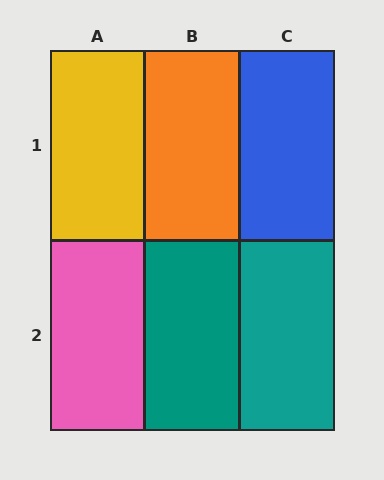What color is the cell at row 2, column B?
Teal.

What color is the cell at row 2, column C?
Teal.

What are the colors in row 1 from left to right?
Yellow, orange, blue.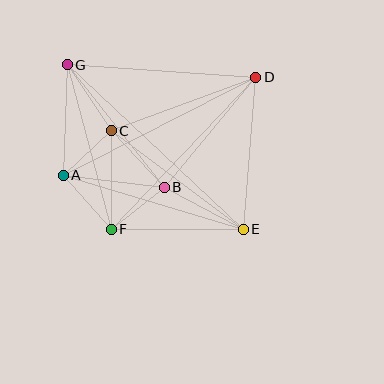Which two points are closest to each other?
Points A and C are closest to each other.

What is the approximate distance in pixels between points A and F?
The distance between A and F is approximately 73 pixels.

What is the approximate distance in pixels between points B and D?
The distance between B and D is approximately 143 pixels.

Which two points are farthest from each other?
Points E and G are farthest from each other.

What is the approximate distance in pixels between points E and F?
The distance between E and F is approximately 132 pixels.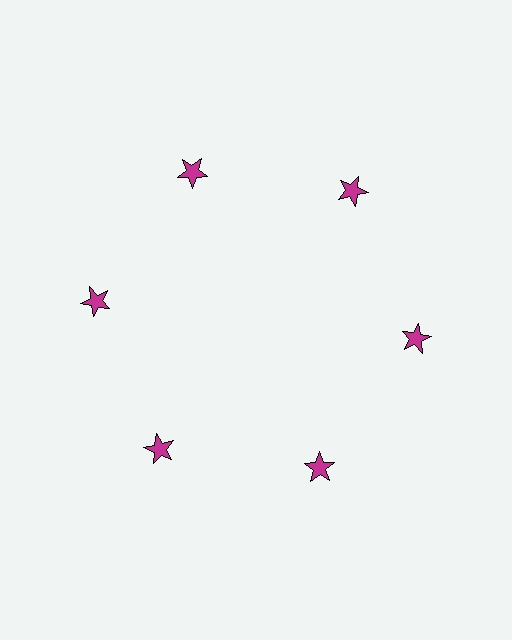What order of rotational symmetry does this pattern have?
This pattern has 6-fold rotational symmetry.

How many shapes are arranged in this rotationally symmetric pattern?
There are 6 shapes, arranged in 6 groups of 1.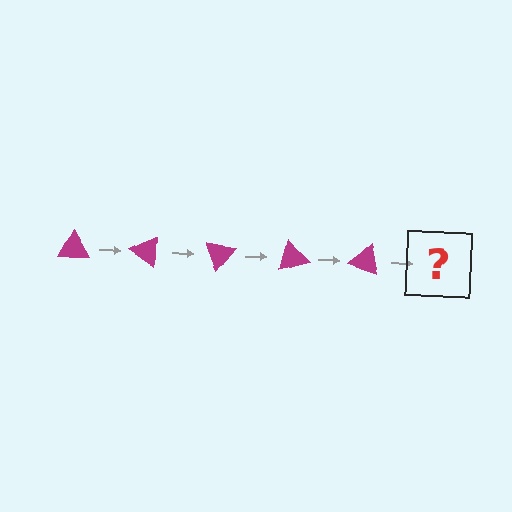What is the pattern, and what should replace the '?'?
The pattern is that the triangle rotates 35 degrees each step. The '?' should be a magenta triangle rotated 175 degrees.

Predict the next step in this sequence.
The next step is a magenta triangle rotated 175 degrees.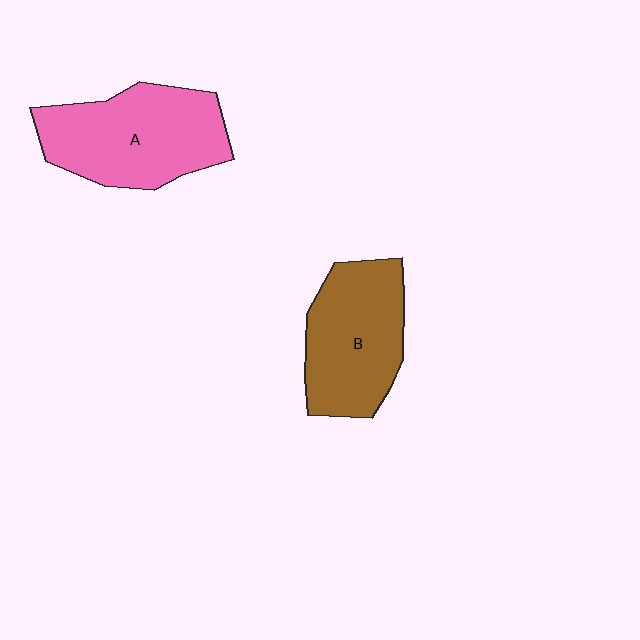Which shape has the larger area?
Shape A (pink).